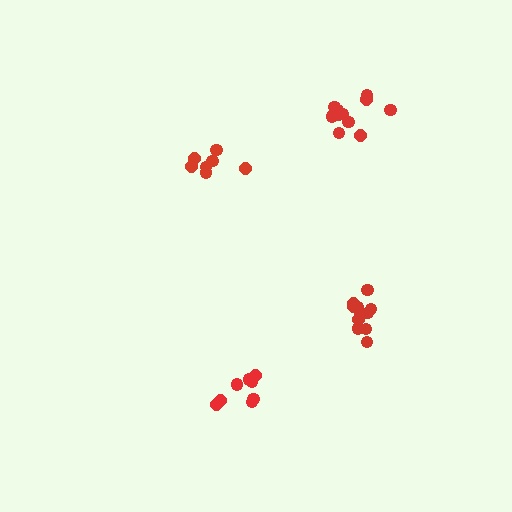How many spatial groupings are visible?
There are 4 spatial groupings.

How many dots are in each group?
Group 1: 7 dots, Group 2: 11 dots, Group 3: 8 dots, Group 4: 11 dots (37 total).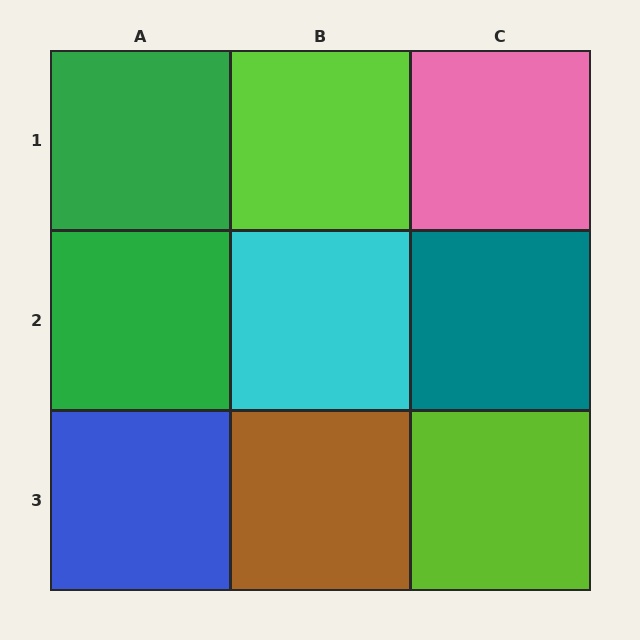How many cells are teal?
1 cell is teal.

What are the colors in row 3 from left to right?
Blue, brown, lime.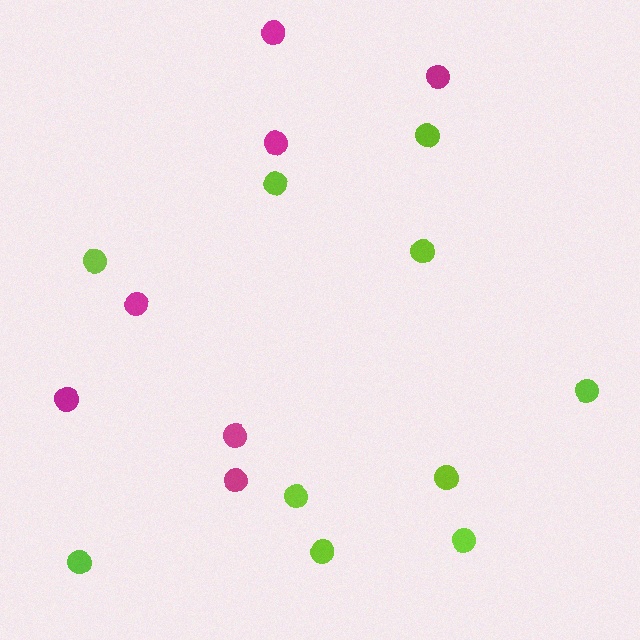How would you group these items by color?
There are 2 groups: one group of magenta circles (7) and one group of lime circles (10).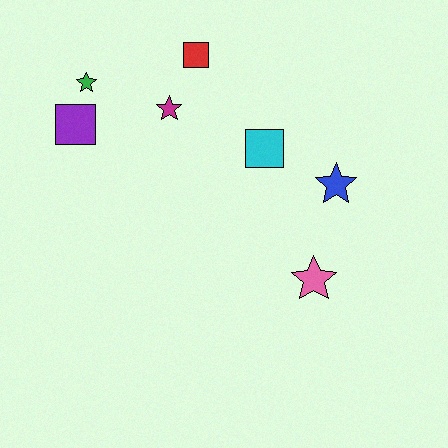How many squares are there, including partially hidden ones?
There are 3 squares.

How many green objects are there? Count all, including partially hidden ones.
There is 1 green object.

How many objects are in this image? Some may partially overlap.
There are 7 objects.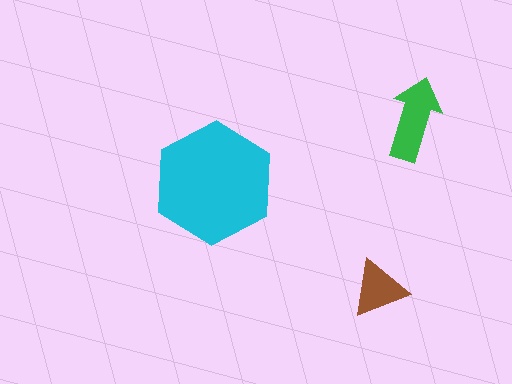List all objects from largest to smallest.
The cyan hexagon, the green arrow, the brown triangle.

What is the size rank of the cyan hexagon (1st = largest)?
1st.